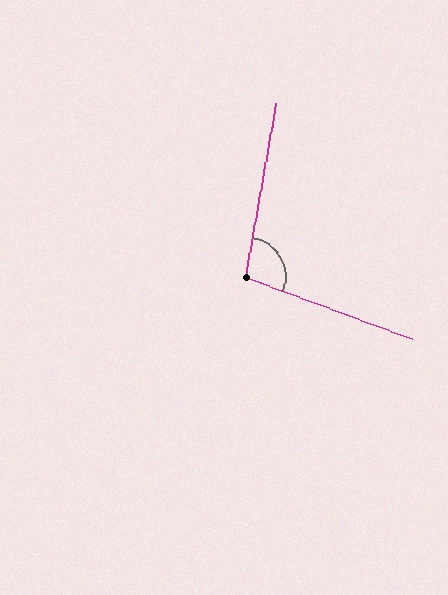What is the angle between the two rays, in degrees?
Approximately 101 degrees.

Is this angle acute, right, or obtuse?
It is obtuse.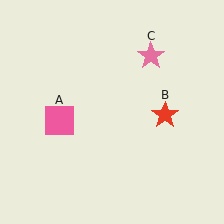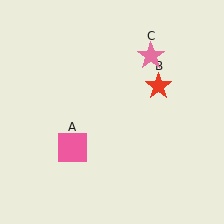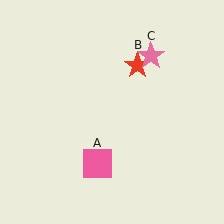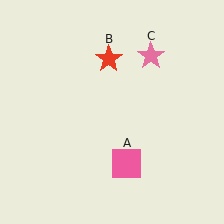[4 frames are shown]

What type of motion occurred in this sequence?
The pink square (object A), red star (object B) rotated counterclockwise around the center of the scene.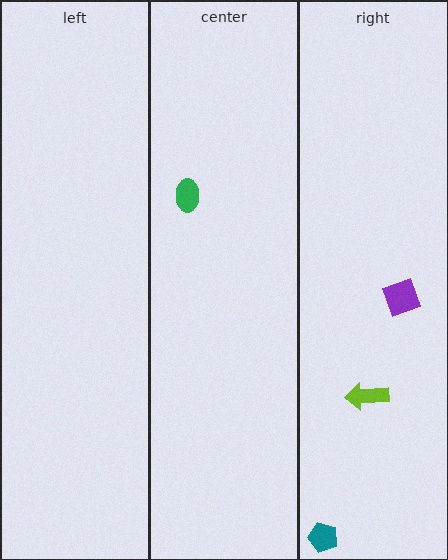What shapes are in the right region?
The lime arrow, the teal pentagon, the purple diamond.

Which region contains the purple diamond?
The right region.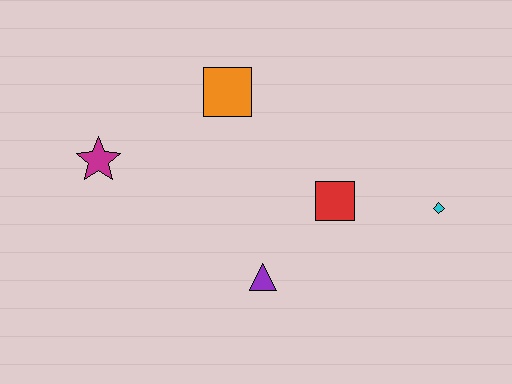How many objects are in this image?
There are 5 objects.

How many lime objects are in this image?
There are no lime objects.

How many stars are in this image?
There is 1 star.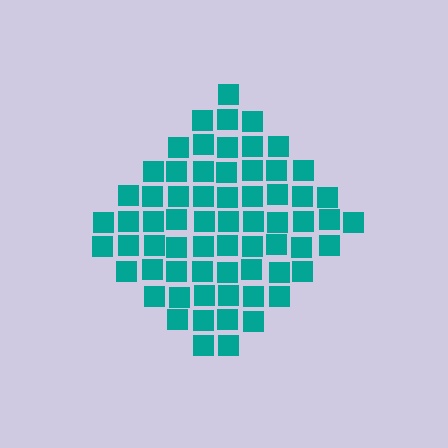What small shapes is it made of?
It is made of small squares.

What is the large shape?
The large shape is a diamond.